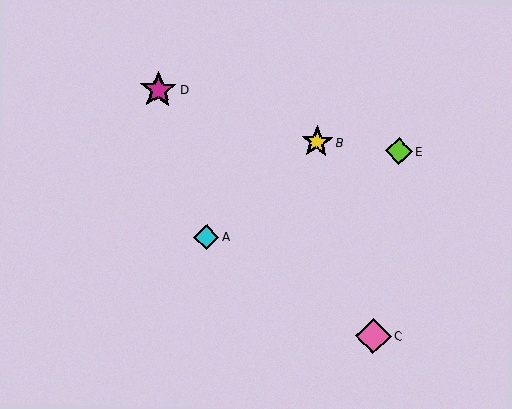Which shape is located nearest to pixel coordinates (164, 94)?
The magenta star (labeled D) at (158, 90) is nearest to that location.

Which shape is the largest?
The magenta star (labeled D) is the largest.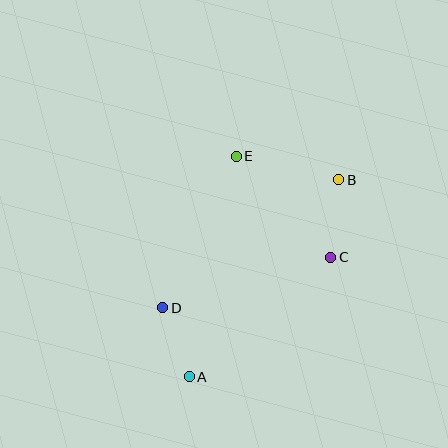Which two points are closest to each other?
Points A and D are closest to each other.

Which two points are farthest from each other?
Points A and B are farthest from each other.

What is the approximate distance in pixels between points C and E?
The distance between C and E is approximately 138 pixels.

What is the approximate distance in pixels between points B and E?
The distance between B and E is approximately 105 pixels.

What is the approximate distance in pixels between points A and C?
The distance between A and C is approximately 185 pixels.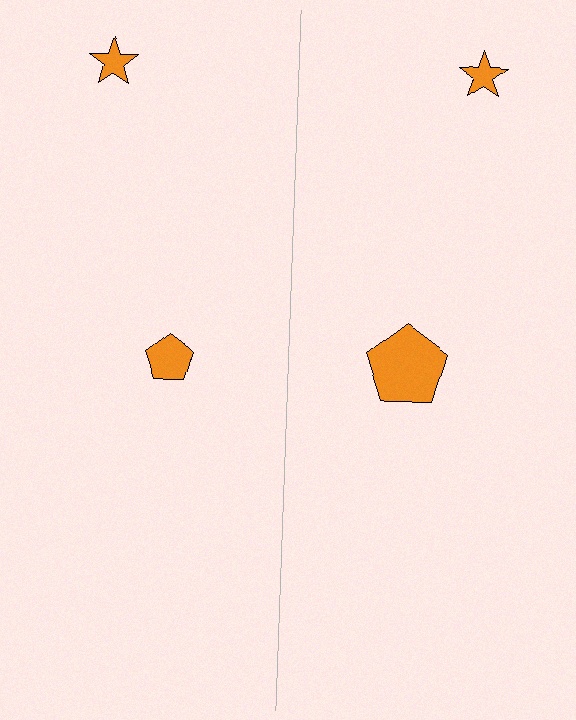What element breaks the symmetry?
The orange pentagon on the right side has a different size than its mirror counterpart.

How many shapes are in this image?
There are 4 shapes in this image.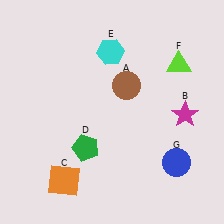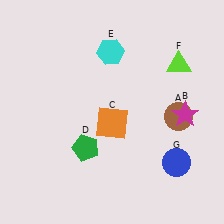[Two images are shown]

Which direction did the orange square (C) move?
The orange square (C) moved up.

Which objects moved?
The objects that moved are: the brown circle (A), the orange square (C).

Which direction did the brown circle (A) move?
The brown circle (A) moved right.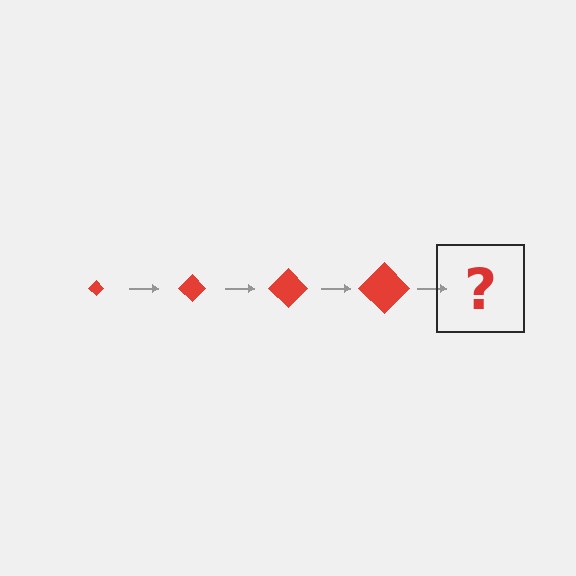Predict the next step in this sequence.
The next step is a red diamond, larger than the previous one.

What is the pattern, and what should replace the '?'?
The pattern is that the diamond gets progressively larger each step. The '?' should be a red diamond, larger than the previous one.